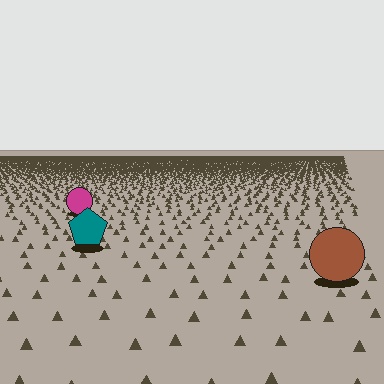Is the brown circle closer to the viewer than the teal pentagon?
Yes. The brown circle is closer — you can tell from the texture gradient: the ground texture is coarser near it.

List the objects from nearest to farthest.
From nearest to farthest: the brown circle, the teal pentagon, the magenta circle.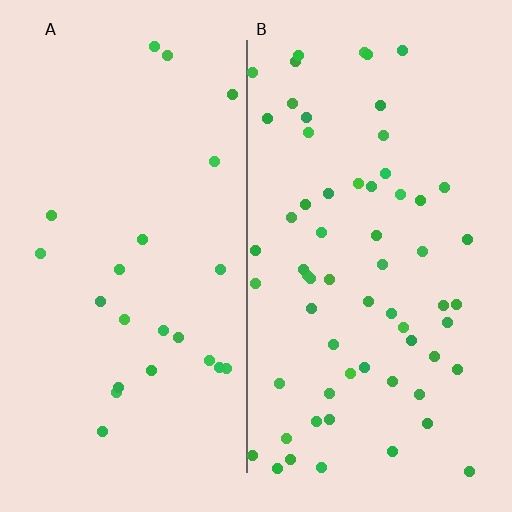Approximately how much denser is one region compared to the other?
Approximately 2.7× — region B over region A.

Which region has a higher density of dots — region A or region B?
B (the right).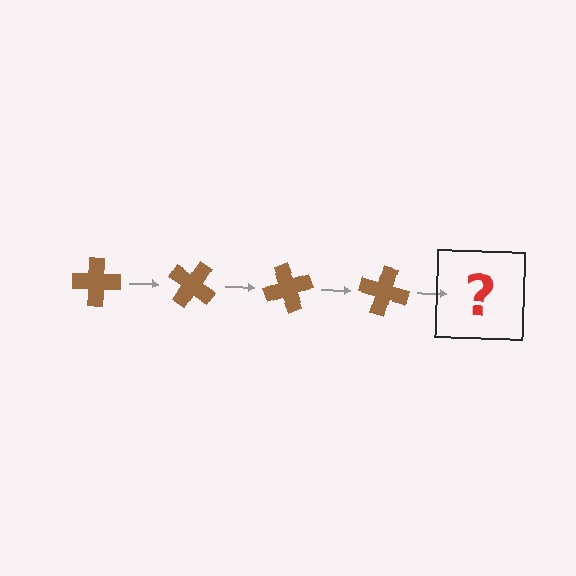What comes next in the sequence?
The next element should be a brown cross rotated 140 degrees.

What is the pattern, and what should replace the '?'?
The pattern is that the cross rotates 35 degrees each step. The '?' should be a brown cross rotated 140 degrees.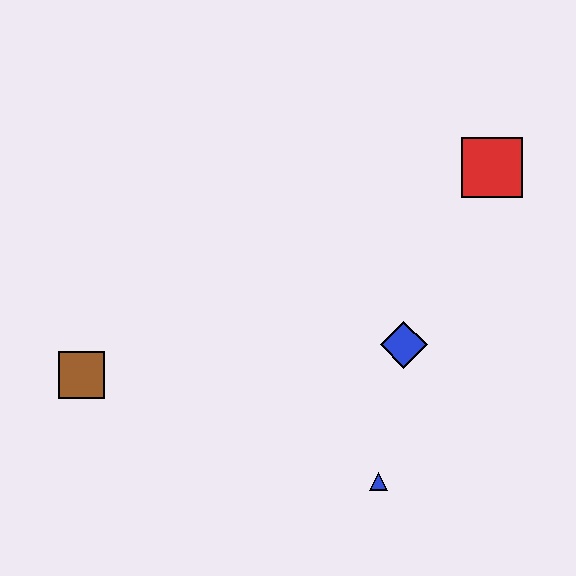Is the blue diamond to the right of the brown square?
Yes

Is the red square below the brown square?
No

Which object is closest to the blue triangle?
The blue diamond is closest to the blue triangle.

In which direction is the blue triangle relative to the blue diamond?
The blue triangle is below the blue diamond.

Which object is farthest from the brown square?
The red square is farthest from the brown square.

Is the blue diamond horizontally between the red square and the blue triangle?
Yes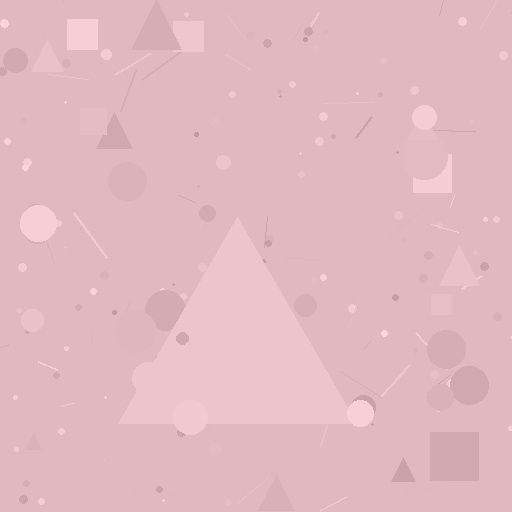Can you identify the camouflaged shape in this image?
The camouflaged shape is a triangle.